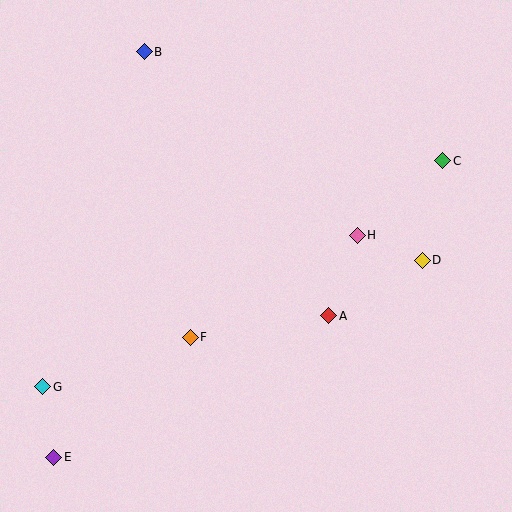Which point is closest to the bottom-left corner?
Point E is closest to the bottom-left corner.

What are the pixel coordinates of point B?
Point B is at (144, 52).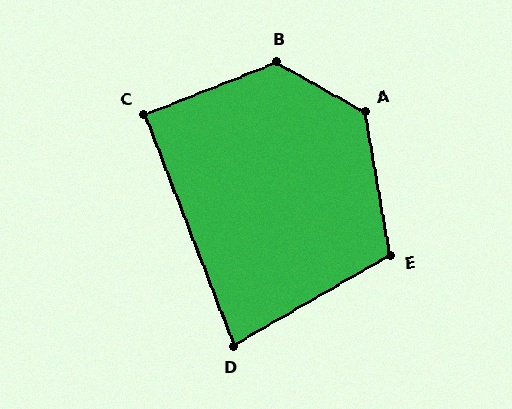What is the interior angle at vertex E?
Approximately 110 degrees (obtuse).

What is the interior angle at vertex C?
Approximately 90 degrees (approximately right).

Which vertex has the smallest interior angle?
D, at approximately 81 degrees.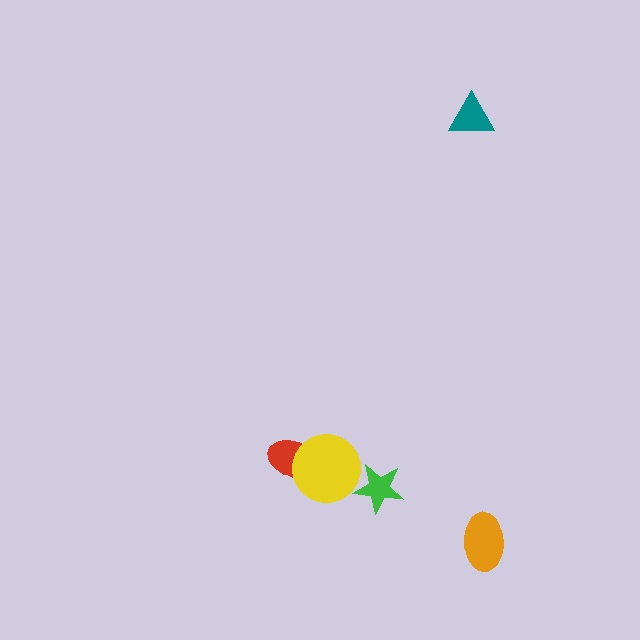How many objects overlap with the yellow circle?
1 object overlaps with the yellow circle.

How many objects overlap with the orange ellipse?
0 objects overlap with the orange ellipse.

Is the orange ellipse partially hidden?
No, no other shape covers it.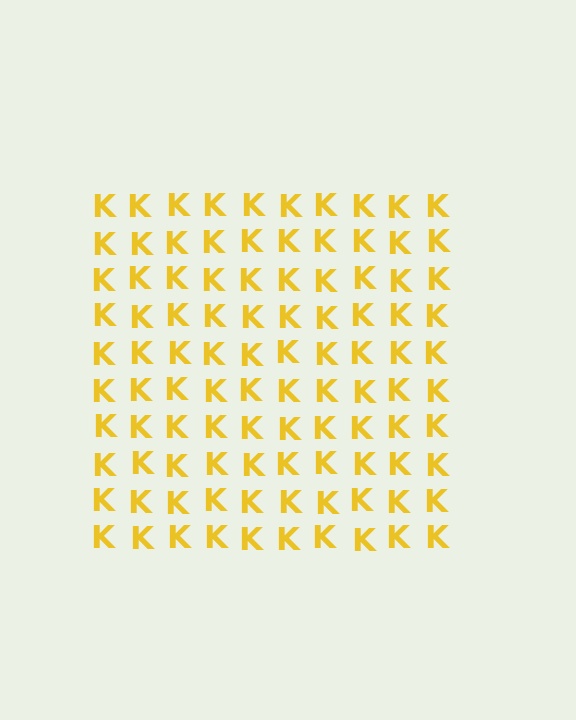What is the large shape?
The large shape is a square.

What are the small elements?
The small elements are letter K's.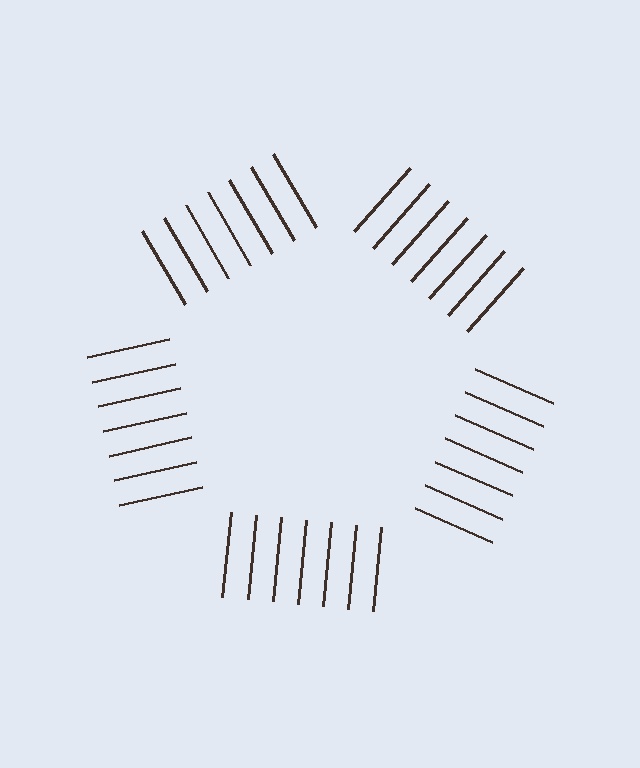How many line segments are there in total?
35 — 7 along each of the 5 edges.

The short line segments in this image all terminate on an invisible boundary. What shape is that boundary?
An illusory pentagon — the line segments terminate on its edges but no continuous stroke is drawn.